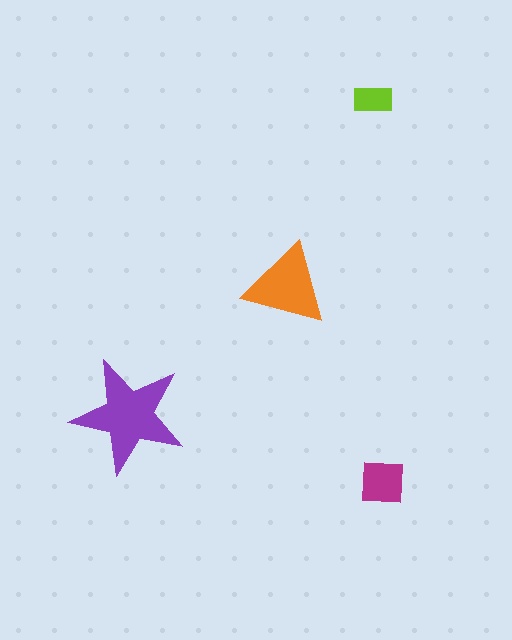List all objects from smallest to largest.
The lime rectangle, the magenta square, the orange triangle, the purple star.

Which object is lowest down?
The magenta square is bottommost.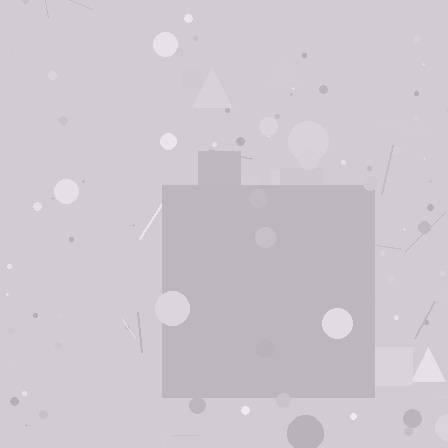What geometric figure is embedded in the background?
A square is embedded in the background.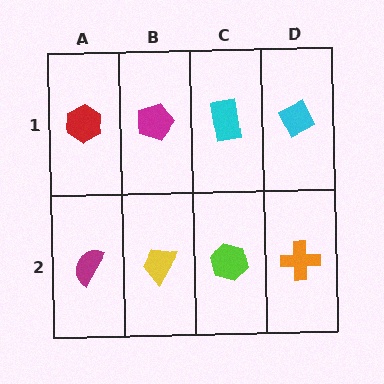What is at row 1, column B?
A magenta pentagon.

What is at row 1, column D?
A cyan diamond.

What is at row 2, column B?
A yellow trapezoid.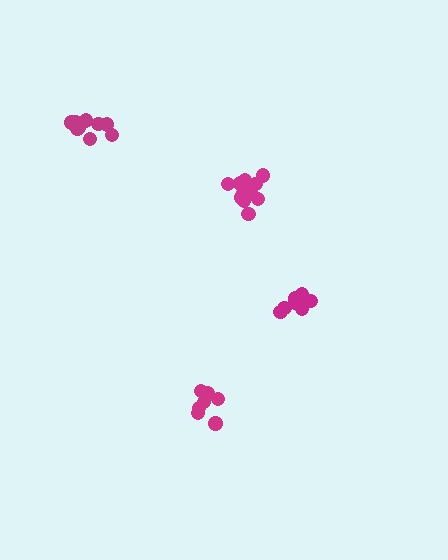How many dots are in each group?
Group 1: 9 dots, Group 2: 7 dots, Group 3: 9 dots, Group 4: 12 dots (37 total).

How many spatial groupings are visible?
There are 4 spatial groupings.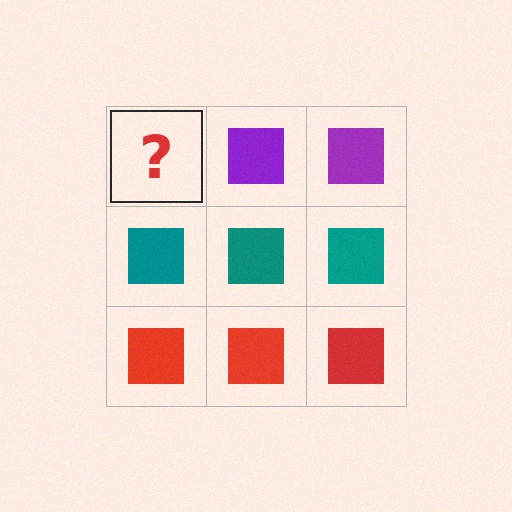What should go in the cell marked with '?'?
The missing cell should contain a purple square.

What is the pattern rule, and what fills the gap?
The rule is that each row has a consistent color. The gap should be filled with a purple square.